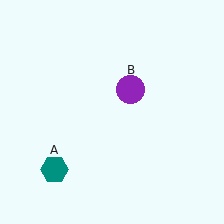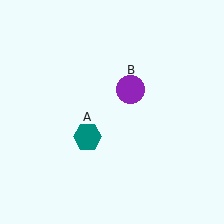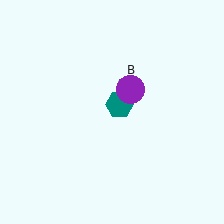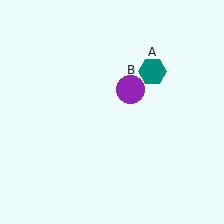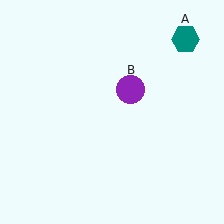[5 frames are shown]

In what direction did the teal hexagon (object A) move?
The teal hexagon (object A) moved up and to the right.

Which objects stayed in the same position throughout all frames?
Purple circle (object B) remained stationary.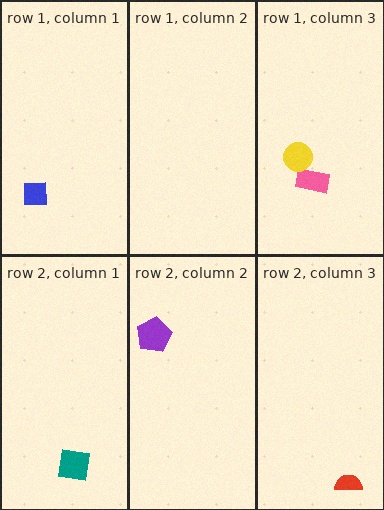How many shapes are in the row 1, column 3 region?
2.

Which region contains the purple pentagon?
The row 2, column 2 region.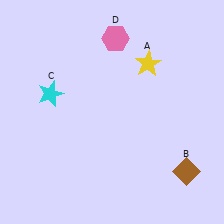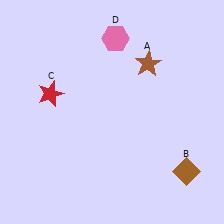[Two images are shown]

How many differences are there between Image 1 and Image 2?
There are 2 differences between the two images.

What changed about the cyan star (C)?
In Image 1, C is cyan. In Image 2, it changed to red.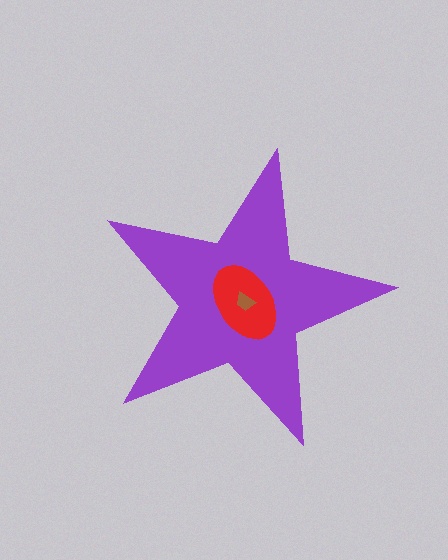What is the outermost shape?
The purple star.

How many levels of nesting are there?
3.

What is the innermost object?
The brown trapezoid.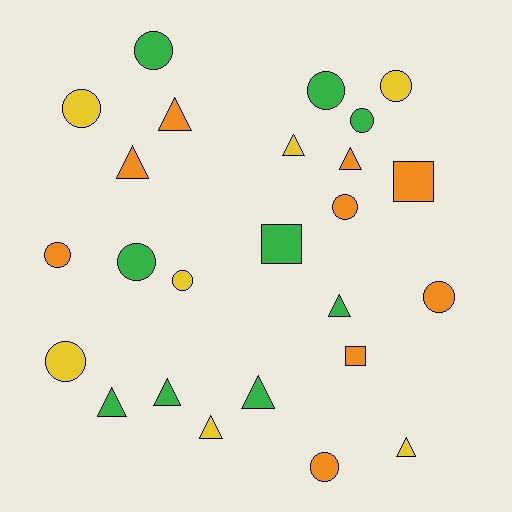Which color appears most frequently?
Orange, with 9 objects.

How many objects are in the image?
There are 25 objects.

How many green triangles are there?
There are 4 green triangles.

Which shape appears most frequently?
Circle, with 12 objects.